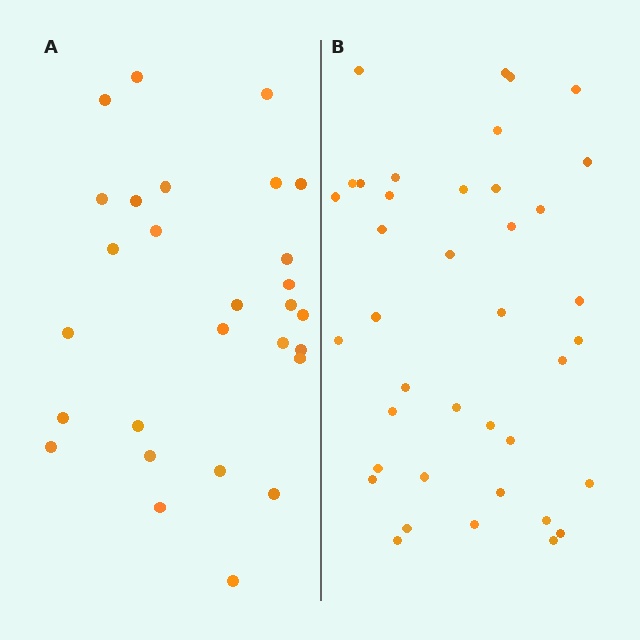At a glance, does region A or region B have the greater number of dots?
Region B (the right region) has more dots.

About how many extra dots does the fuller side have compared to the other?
Region B has roughly 12 or so more dots than region A.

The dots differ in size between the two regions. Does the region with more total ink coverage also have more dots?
No. Region A has more total ink coverage because its dots are larger, but region B actually contains more individual dots. Total area can be misleading — the number of items is what matters here.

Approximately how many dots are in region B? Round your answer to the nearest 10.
About 40 dots. (The exact count is 39, which rounds to 40.)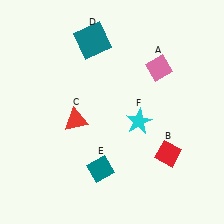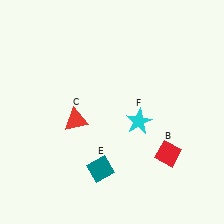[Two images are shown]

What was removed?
The teal square (D), the pink diamond (A) were removed in Image 2.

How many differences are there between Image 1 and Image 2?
There are 2 differences between the two images.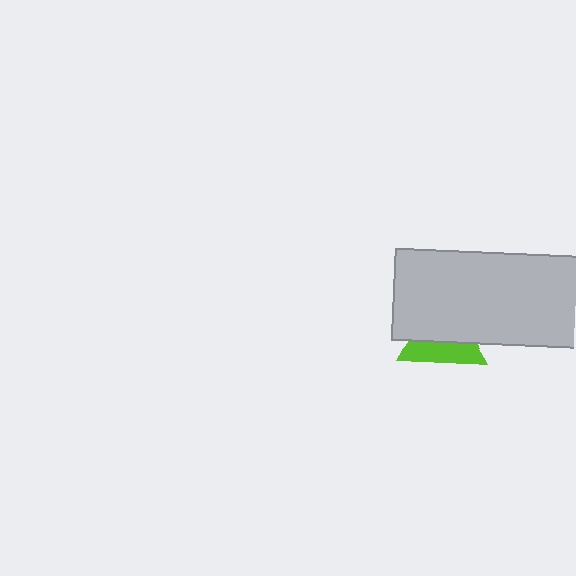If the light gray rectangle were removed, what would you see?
You would see the complete lime triangle.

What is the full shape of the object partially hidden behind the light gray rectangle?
The partially hidden object is a lime triangle.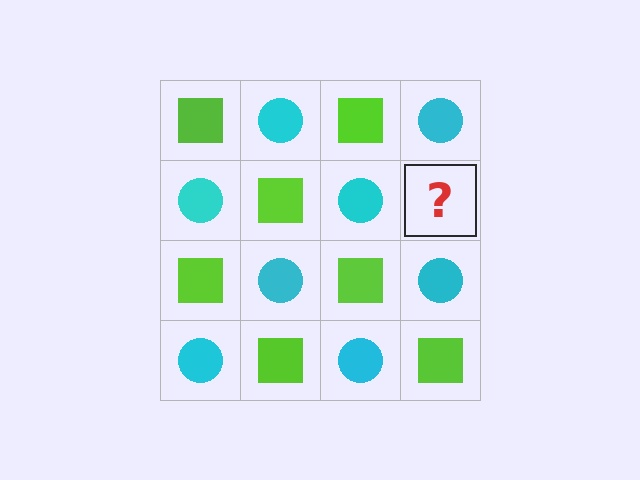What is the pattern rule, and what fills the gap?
The rule is that it alternates lime square and cyan circle in a checkerboard pattern. The gap should be filled with a lime square.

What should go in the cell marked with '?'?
The missing cell should contain a lime square.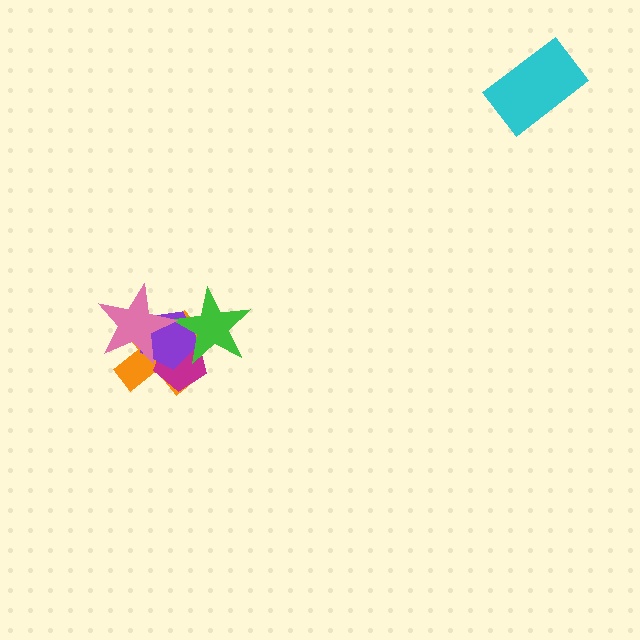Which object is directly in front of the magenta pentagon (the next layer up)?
The purple pentagon is directly in front of the magenta pentagon.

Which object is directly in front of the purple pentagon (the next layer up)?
The green star is directly in front of the purple pentagon.